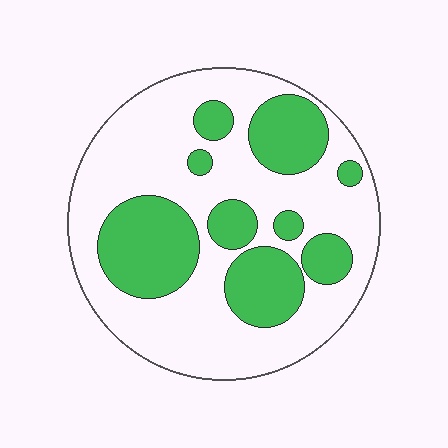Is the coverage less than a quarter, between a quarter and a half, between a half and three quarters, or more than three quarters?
Between a quarter and a half.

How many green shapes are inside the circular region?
9.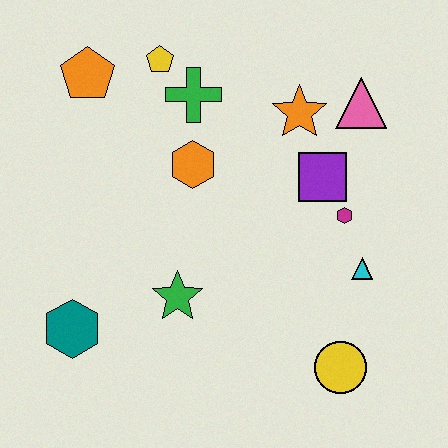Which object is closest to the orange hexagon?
The green cross is closest to the orange hexagon.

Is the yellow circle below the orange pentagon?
Yes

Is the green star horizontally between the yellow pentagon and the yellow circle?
Yes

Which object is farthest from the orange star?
The teal hexagon is farthest from the orange star.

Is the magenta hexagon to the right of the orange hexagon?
Yes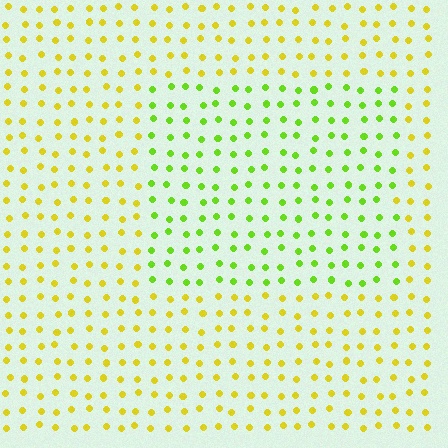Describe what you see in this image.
The image is filled with small yellow elements in a uniform arrangement. A rectangle-shaped region is visible where the elements are tinted to a slightly different hue, forming a subtle color boundary.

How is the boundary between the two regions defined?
The boundary is defined purely by a slight shift in hue (about 40 degrees). Spacing, size, and orientation are identical on both sides.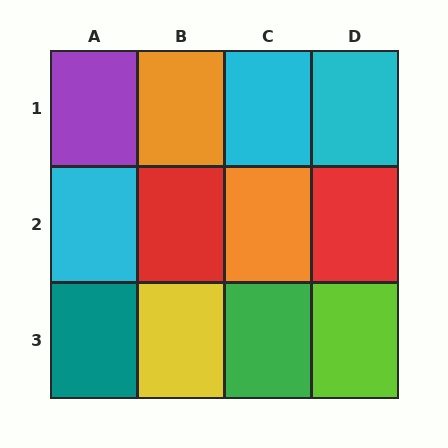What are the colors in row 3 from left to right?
Teal, yellow, green, lime.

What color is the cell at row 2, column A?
Cyan.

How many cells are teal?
1 cell is teal.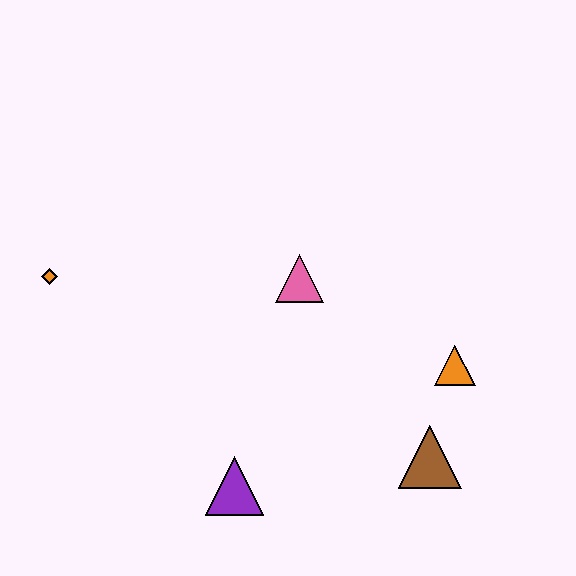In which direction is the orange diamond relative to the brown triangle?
The orange diamond is to the left of the brown triangle.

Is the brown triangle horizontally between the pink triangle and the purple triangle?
No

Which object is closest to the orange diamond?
The pink triangle is closest to the orange diamond.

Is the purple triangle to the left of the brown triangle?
Yes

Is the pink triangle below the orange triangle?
No